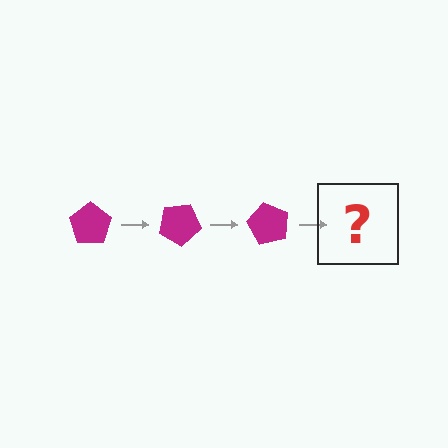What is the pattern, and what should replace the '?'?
The pattern is that the pentagon rotates 30 degrees each step. The '?' should be a magenta pentagon rotated 90 degrees.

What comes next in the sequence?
The next element should be a magenta pentagon rotated 90 degrees.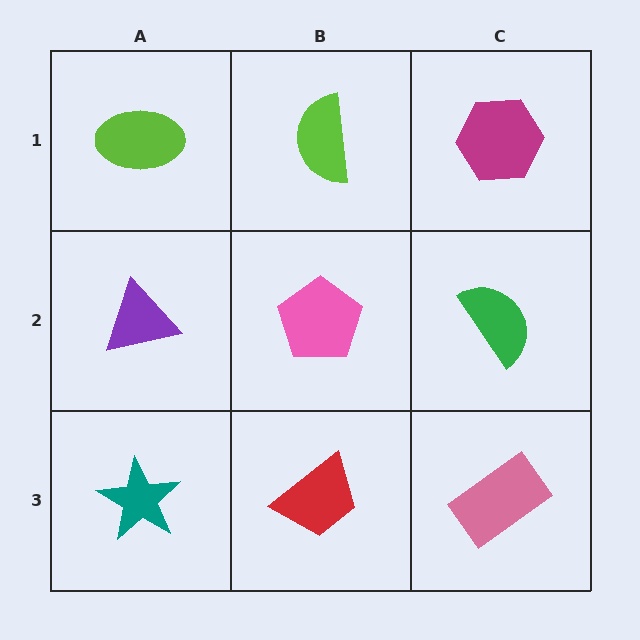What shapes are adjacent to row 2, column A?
A lime ellipse (row 1, column A), a teal star (row 3, column A), a pink pentagon (row 2, column B).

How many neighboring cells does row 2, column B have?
4.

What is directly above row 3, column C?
A green semicircle.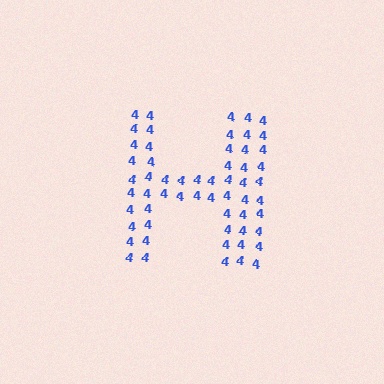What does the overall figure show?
The overall figure shows the letter H.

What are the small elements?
The small elements are digit 4's.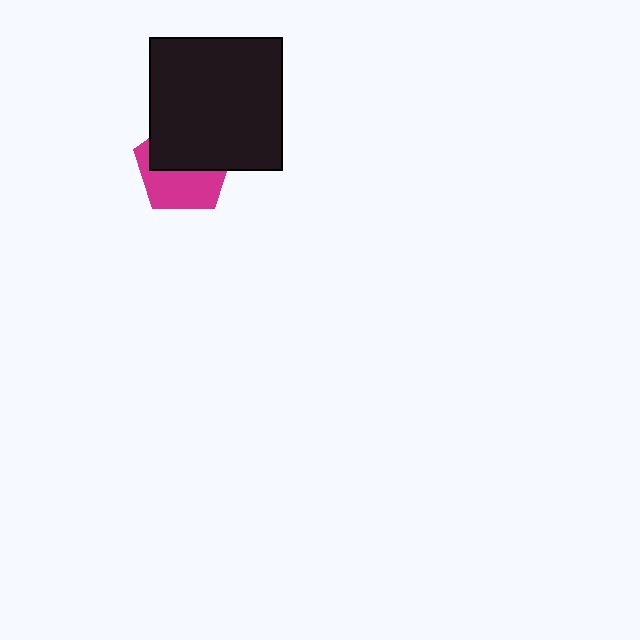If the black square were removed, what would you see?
You would see the complete magenta pentagon.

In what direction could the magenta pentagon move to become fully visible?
The magenta pentagon could move down. That would shift it out from behind the black square entirely.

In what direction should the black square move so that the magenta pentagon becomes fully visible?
The black square should move up. That is the shortest direction to clear the overlap and leave the magenta pentagon fully visible.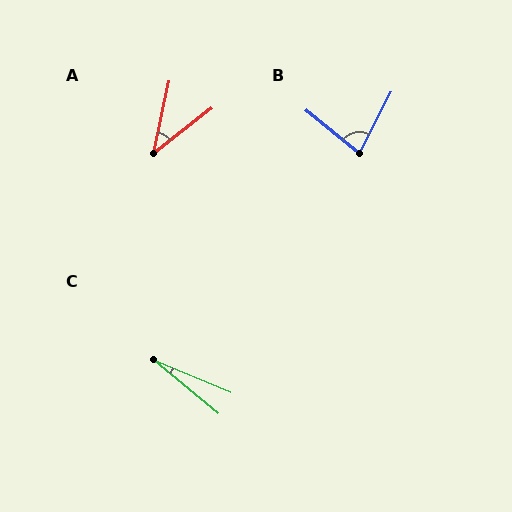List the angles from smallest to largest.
C (17°), A (41°), B (78°).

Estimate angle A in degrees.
Approximately 41 degrees.